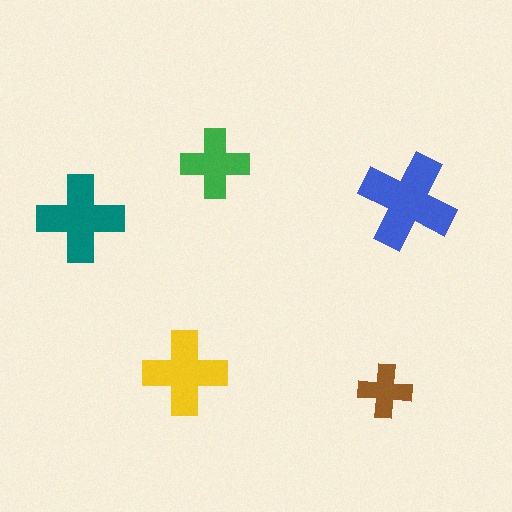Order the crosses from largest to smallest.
the blue one, the teal one, the yellow one, the green one, the brown one.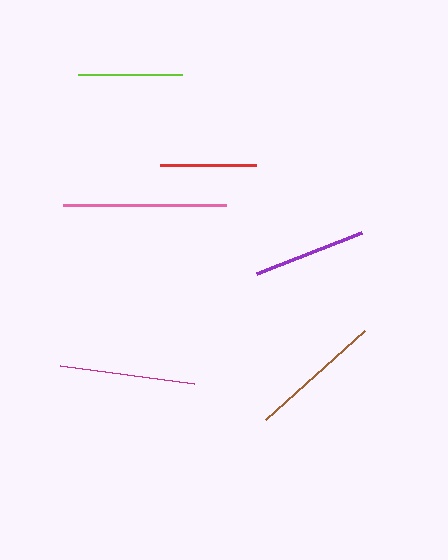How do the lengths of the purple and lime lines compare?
The purple and lime lines are approximately the same length.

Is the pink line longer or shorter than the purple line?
The pink line is longer than the purple line.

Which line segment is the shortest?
The red line is the shortest at approximately 96 pixels.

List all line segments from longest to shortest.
From longest to shortest: pink, magenta, brown, purple, lime, red.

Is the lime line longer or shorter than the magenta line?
The magenta line is longer than the lime line.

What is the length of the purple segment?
The purple segment is approximately 113 pixels long.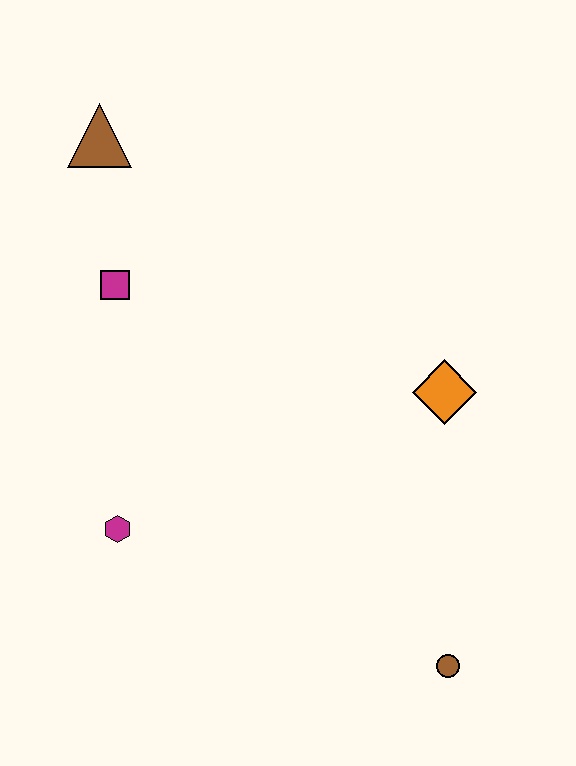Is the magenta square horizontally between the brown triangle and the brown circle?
Yes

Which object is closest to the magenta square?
The brown triangle is closest to the magenta square.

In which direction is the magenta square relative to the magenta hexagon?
The magenta square is above the magenta hexagon.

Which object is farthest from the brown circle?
The brown triangle is farthest from the brown circle.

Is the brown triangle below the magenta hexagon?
No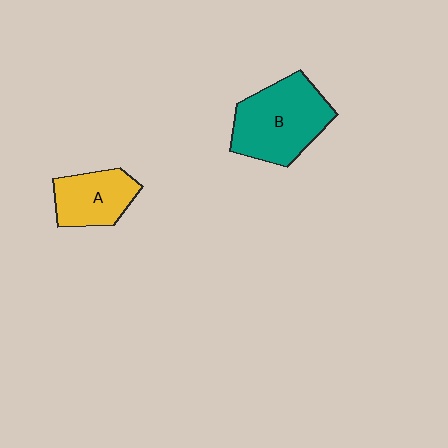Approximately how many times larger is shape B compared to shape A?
Approximately 1.6 times.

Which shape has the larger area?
Shape B (teal).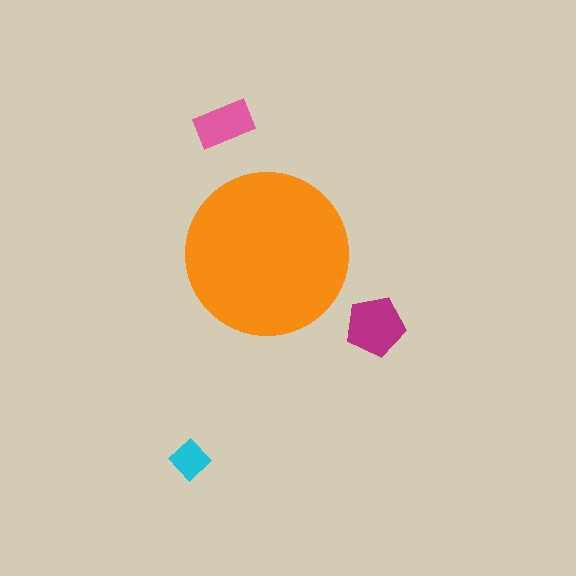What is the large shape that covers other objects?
An orange circle.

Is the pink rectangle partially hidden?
No, the pink rectangle is fully visible.